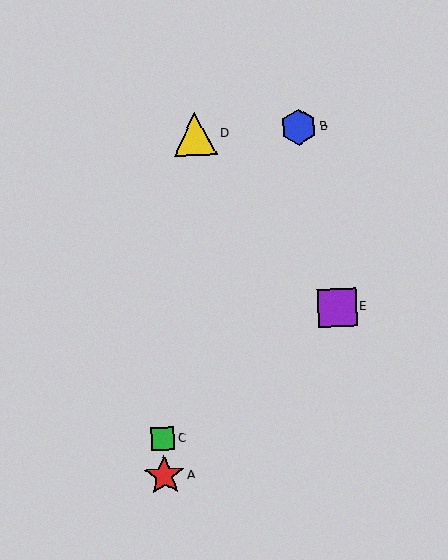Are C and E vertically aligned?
No, C is at x≈163 and E is at x≈337.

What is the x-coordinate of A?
Object A is at x≈164.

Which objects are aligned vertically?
Objects A, C are aligned vertically.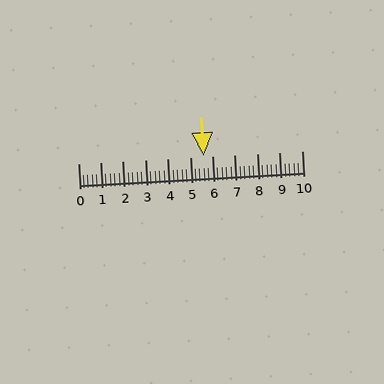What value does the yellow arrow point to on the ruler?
The yellow arrow points to approximately 5.6.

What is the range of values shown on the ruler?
The ruler shows values from 0 to 10.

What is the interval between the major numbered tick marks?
The major tick marks are spaced 1 units apart.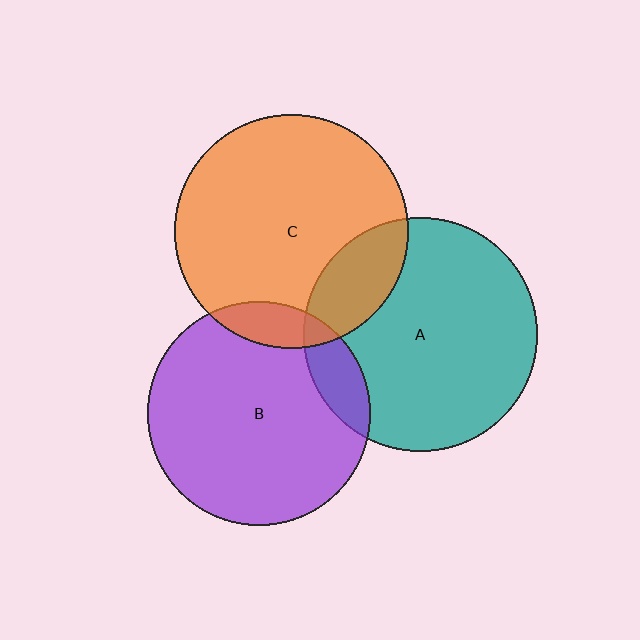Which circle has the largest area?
Circle C (orange).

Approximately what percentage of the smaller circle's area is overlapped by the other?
Approximately 20%.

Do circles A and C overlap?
Yes.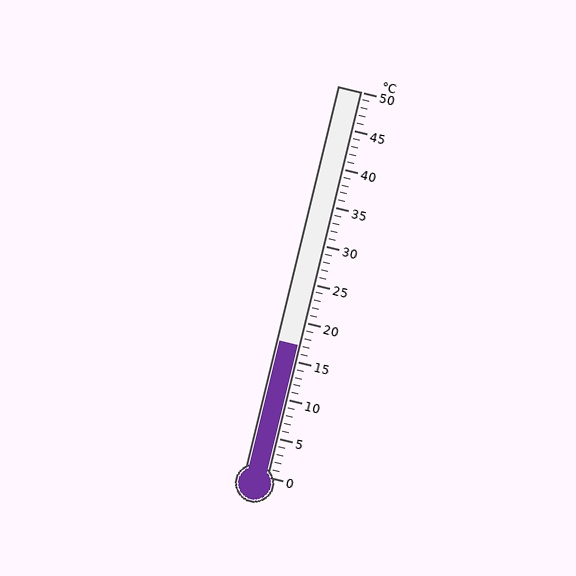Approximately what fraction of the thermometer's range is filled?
The thermometer is filled to approximately 35% of its range.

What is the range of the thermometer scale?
The thermometer scale ranges from 0°C to 50°C.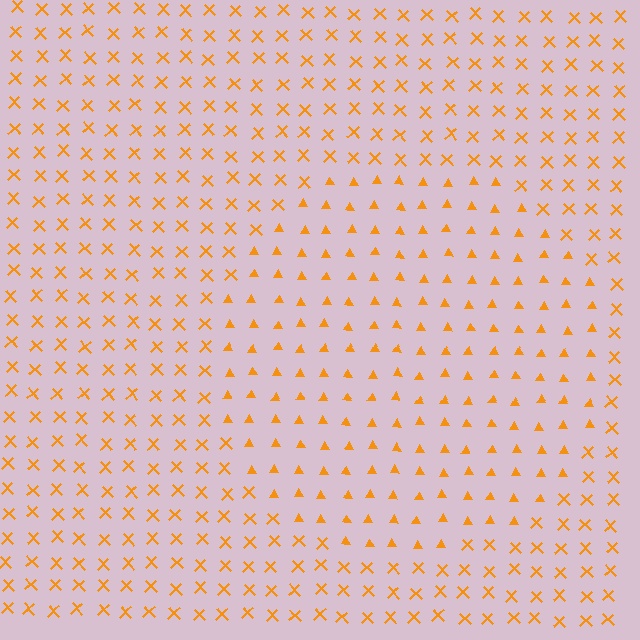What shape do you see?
I see a circle.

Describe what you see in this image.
The image is filled with small orange elements arranged in a uniform grid. A circle-shaped region contains triangles, while the surrounding area contains X marks. The boundary is defined purely by the change in element shape.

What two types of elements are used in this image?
The image uses triangles inside the circle region and X marks outside it.